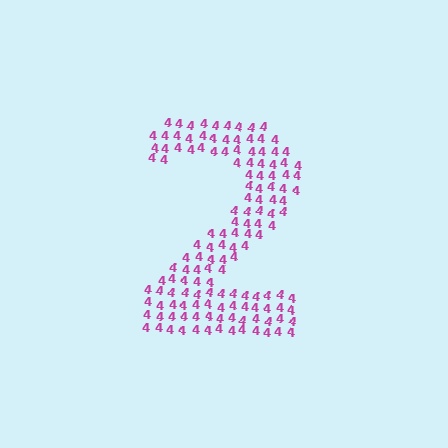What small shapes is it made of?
It is made of small digit 4's.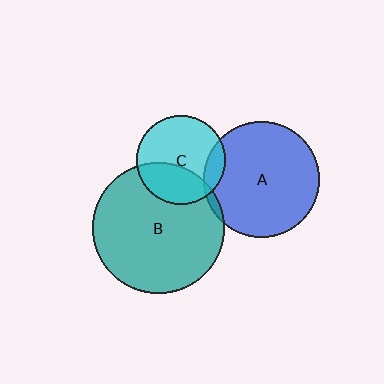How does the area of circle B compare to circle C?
Approximately 2.1 times.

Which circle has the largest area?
Circle B (teal).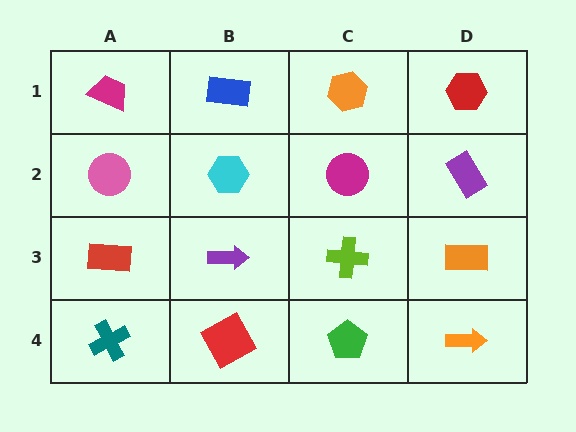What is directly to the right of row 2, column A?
A cyan hexagon.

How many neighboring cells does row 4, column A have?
2.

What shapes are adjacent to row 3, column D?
A purple rectangle (row 2, column D), an orange arrow (row 4, column D), a lime cross (row 3, column C).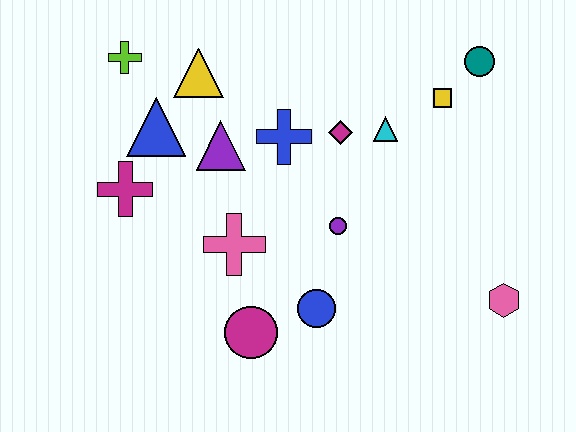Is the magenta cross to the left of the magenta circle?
Yes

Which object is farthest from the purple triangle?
The pink hexagon is farthest from the purple triangle.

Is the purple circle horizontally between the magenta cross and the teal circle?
Yes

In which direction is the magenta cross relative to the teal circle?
The magenta cross is to the left of the teal circle.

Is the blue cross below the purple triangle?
No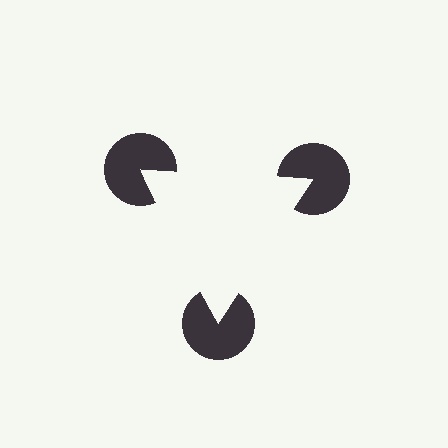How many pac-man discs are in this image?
There are 3 — one at each vertex of the illusory triangle.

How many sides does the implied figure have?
3 sides.